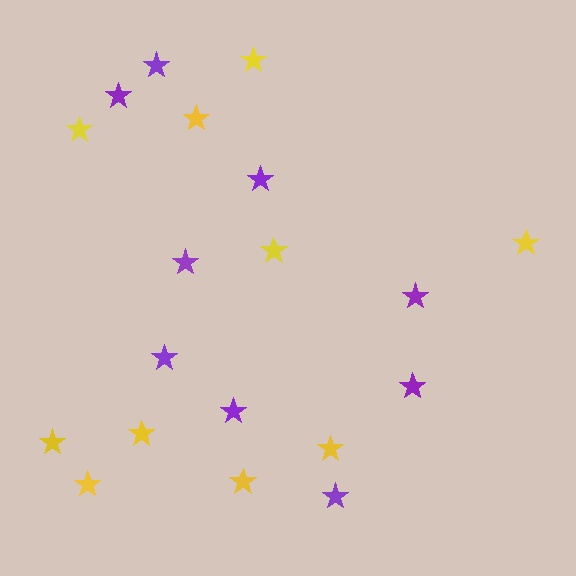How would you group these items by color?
There are 2 groups: one group of purple stars (9) and one group of yellow stars (10).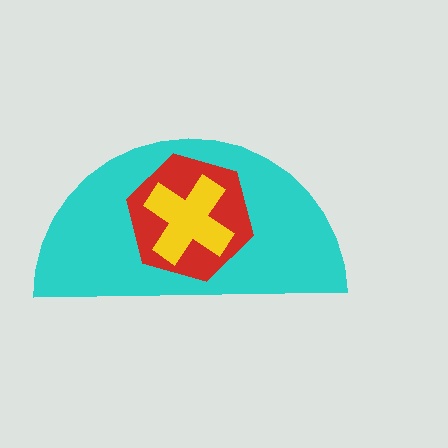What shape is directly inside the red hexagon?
The yellow cross.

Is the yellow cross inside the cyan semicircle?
Yes.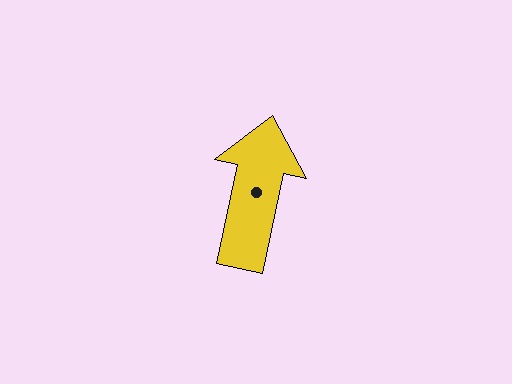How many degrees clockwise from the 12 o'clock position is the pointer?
Approximately 12 degrees.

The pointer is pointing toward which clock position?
Roughly 12 o'clock.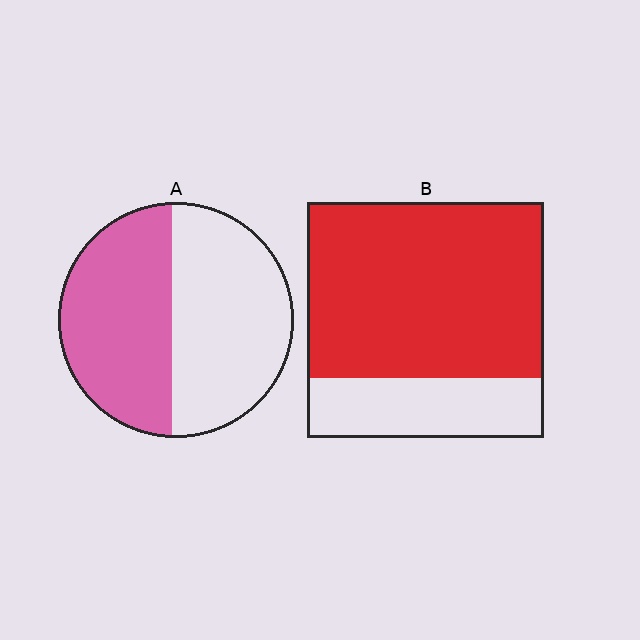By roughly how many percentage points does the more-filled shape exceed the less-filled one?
By roughly 25 percentage points (B over A).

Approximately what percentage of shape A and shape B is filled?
A is approximately 50% and B is approximately 75%.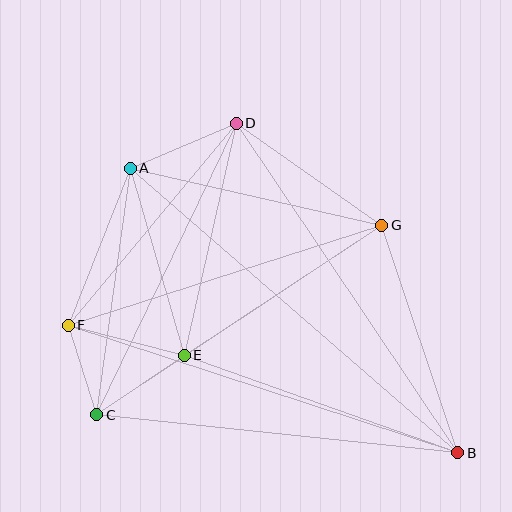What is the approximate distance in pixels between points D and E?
The distance between D and E is approximately 238 pixels.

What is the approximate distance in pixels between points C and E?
The distance between C and E is approximately 106 pixels.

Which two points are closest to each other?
Points C and F are closest to each other.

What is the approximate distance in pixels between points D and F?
The distance between D and F is approximately 263 pixels.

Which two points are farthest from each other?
Points A and B are farthest from each other.